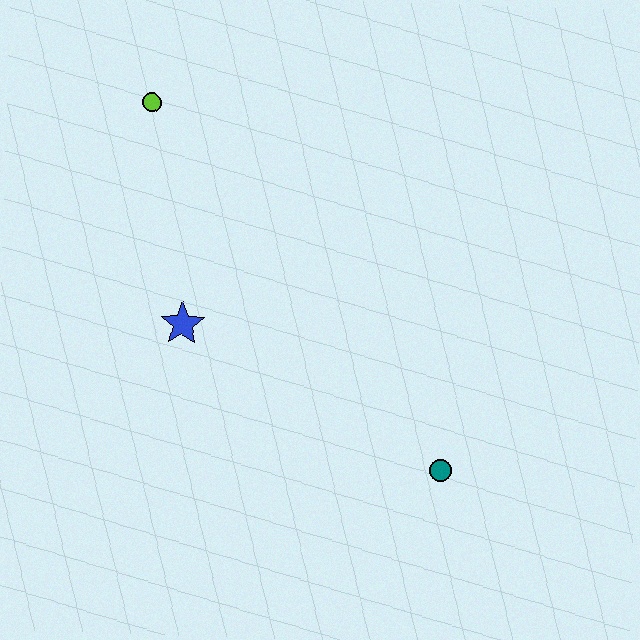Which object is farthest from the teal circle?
The lime circle is farthest from the teal circle.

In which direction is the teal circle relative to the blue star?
The teal circle is to the right of the blue star.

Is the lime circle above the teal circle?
Yes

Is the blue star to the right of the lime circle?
Yes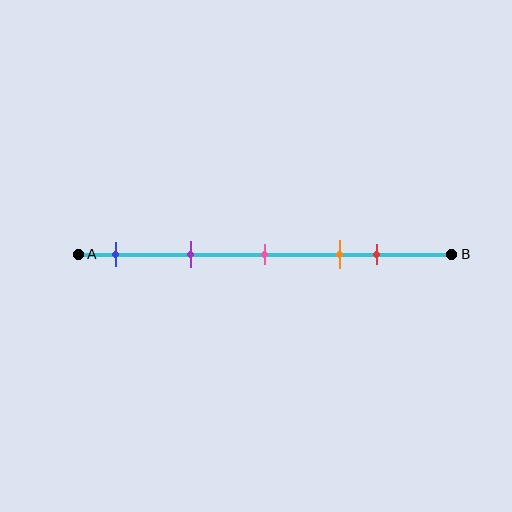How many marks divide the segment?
There are 5 marks dividing the segment.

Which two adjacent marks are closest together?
The orange and red marks are the closest adjacent pair.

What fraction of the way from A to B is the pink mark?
The pink mark is approximately 50% (0.5) of the way from A to B.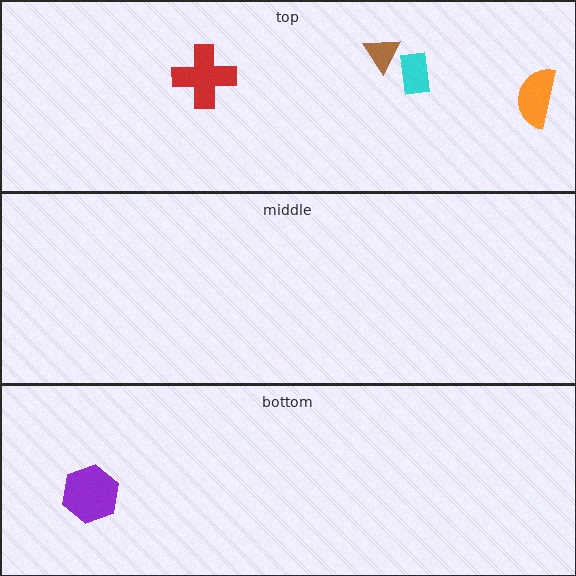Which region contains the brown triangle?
The top region.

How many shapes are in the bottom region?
1.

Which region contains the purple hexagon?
The bottom region.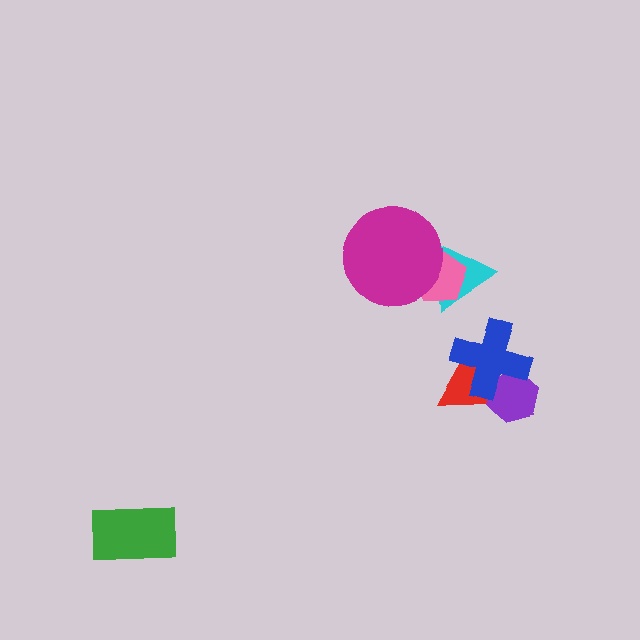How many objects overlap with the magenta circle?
2 objects overlap with the magenta circle.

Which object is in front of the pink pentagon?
The magenta circle is in front of the pink pentagon.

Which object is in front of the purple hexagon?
The blue cross is in front of the purple hexagon.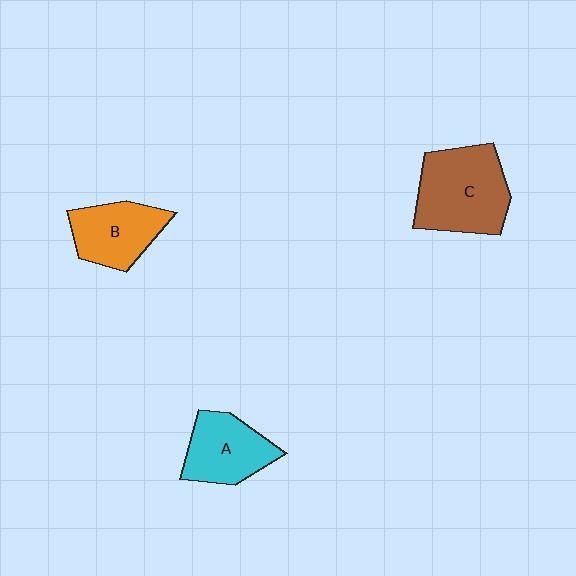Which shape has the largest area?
Shape C (brown).